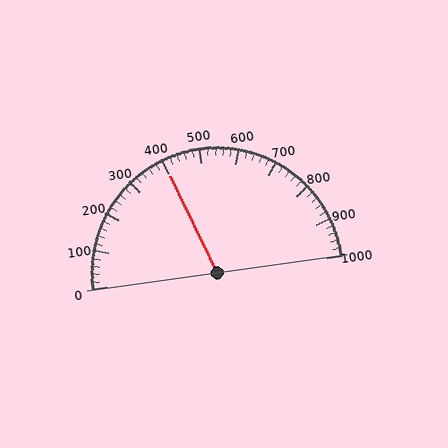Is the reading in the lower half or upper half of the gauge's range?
The reading is in the lower half of the range (0 to 1000).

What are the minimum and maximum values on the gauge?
The gauge ranges from 0 to 1000.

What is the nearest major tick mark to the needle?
The nearest major tick mark is 400.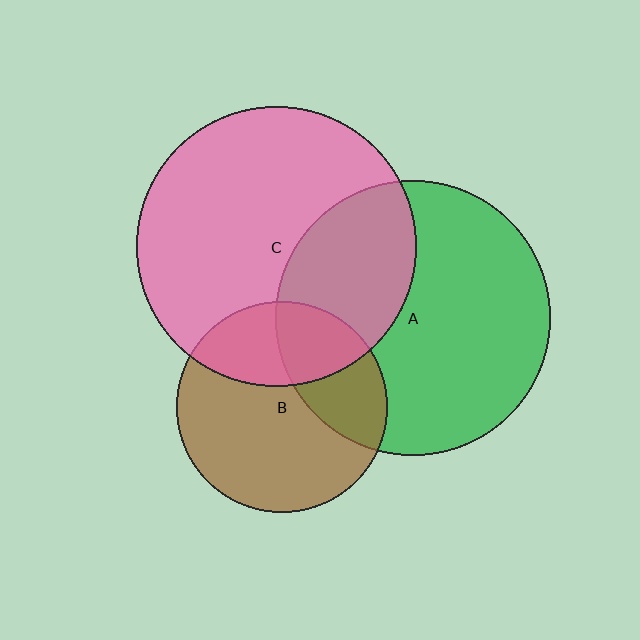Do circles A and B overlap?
Yes.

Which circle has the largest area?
Circle C (pink).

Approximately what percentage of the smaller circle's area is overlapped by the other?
Approximately 30%.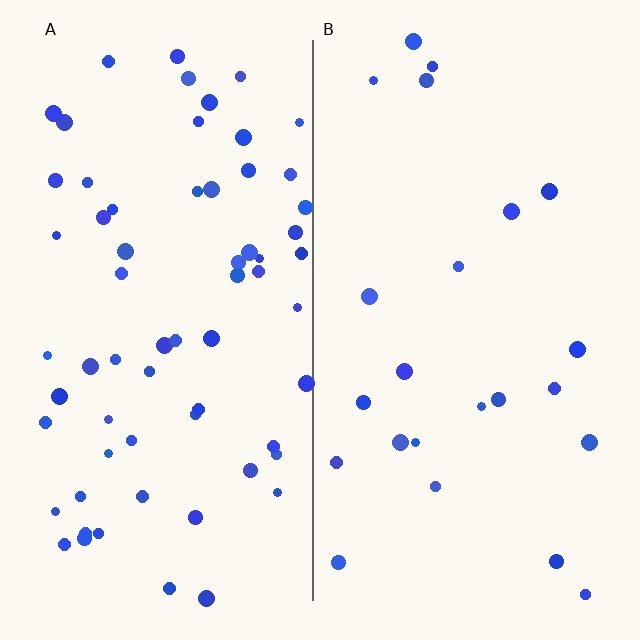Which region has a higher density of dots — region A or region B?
A (the left).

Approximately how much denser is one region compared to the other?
Approximately 2.7× — region A over region B.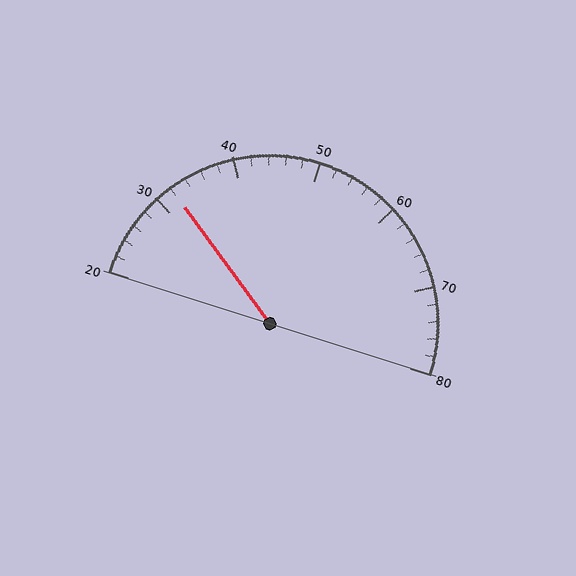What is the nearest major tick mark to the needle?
The nearest major tick mark is 30.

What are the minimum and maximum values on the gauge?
The gauge ranges from 20 to 80.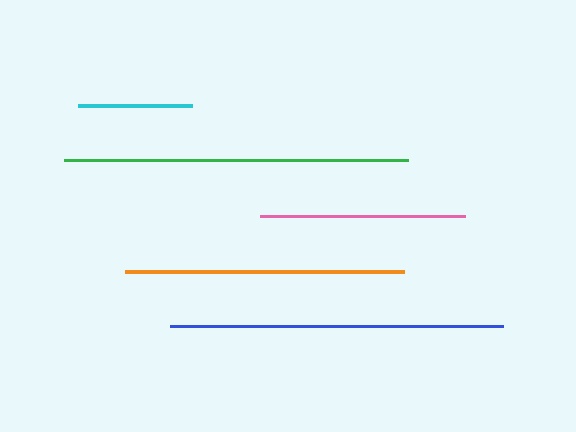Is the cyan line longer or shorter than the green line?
The green line is longer than the cyan line.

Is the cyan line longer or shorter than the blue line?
The blue line is longer than the cyan line.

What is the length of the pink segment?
The pink segment is approximately 205 pixels long.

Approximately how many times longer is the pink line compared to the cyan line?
The pink line is approximately 1.8 times the length of the cyan line.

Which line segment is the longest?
The green line is the longest at approximately 345 pixels.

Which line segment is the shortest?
The cyan line is the shortest at approximately 114 pixels.